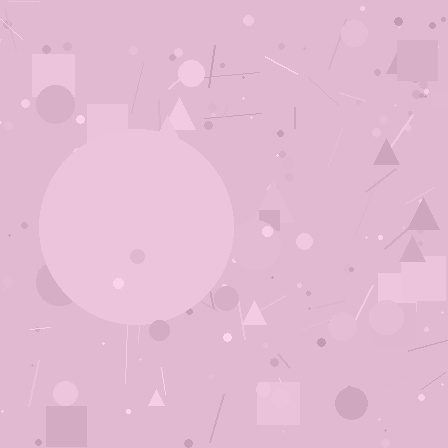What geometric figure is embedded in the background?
A circle is embedded in the background.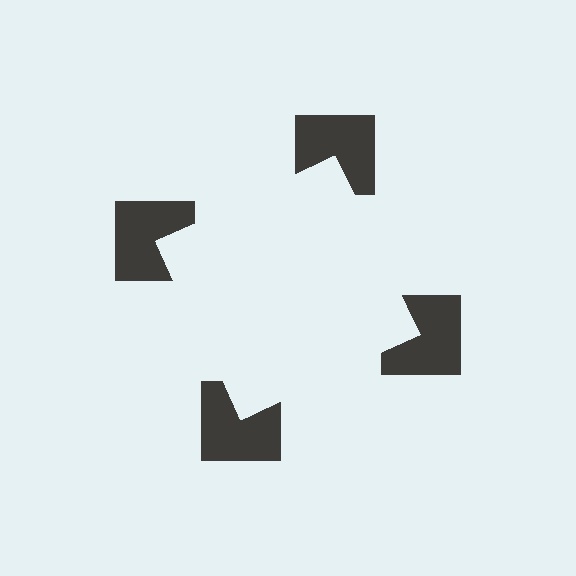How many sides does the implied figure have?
4 sides.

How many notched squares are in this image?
There are 4 — one at each vertex of the illusory square.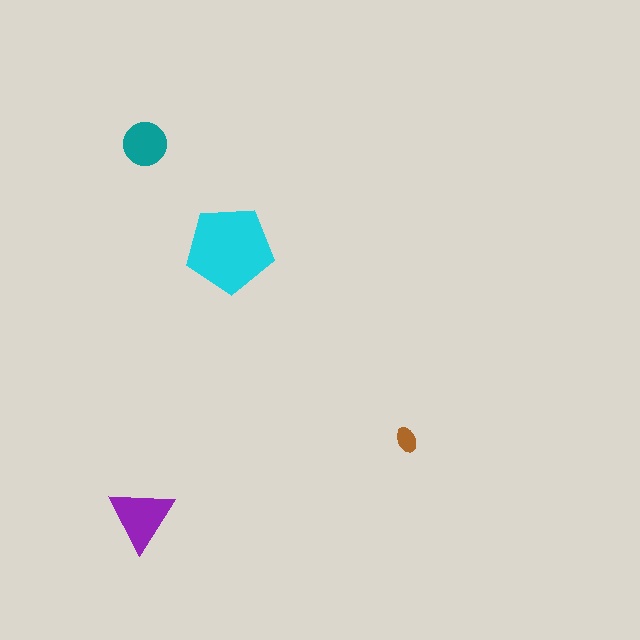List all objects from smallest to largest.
The brown ellipse, the teal circle, the purple triangle, the cyan pentagon.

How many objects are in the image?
There are 4 objects in the image.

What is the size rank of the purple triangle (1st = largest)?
2nd.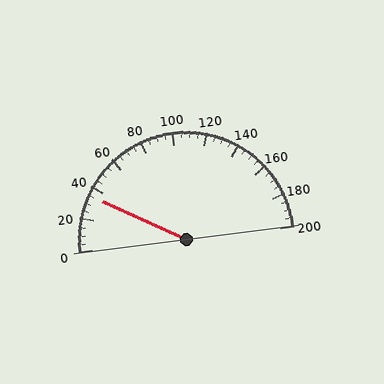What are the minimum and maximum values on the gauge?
The gauge ranges from 0 to 200.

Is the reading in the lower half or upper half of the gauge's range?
The reading is in the lower half of the range (0 to 200).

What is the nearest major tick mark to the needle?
The nearest major tick mark is 40.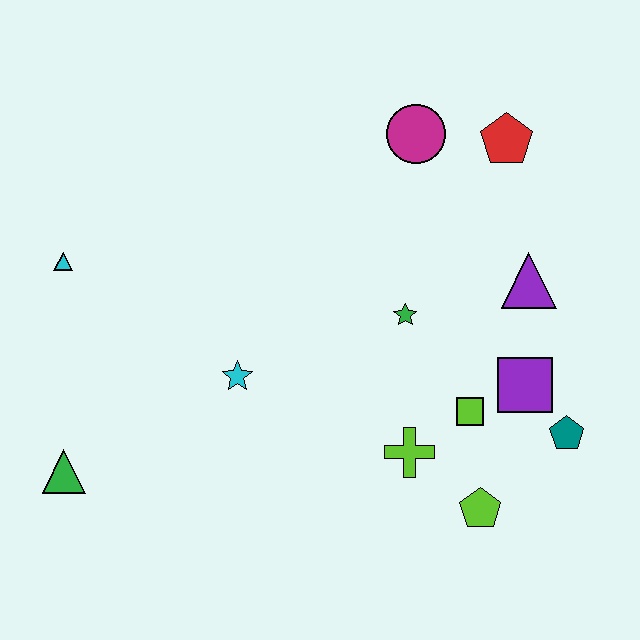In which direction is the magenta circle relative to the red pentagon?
The magenta circle is to the left of the red pentagon.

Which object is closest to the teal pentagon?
The purple square is closest to the teal pentagon.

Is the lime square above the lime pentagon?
Yes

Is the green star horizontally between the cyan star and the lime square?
Yes